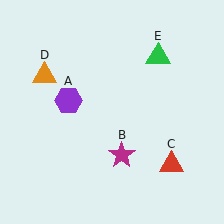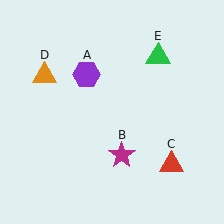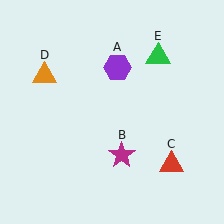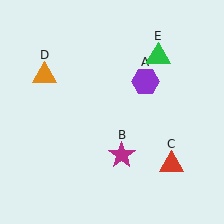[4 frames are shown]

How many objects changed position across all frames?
1 object changed position: purple hexagon (object A).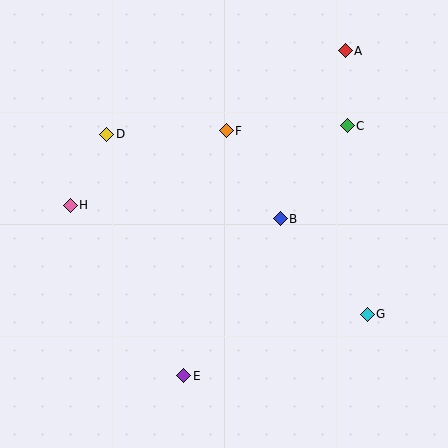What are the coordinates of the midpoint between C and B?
The midpoint between C and B is at (314, 172).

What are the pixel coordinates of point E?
Point E is at (184, 376).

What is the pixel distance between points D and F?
The distance between D and F is 120 pixels.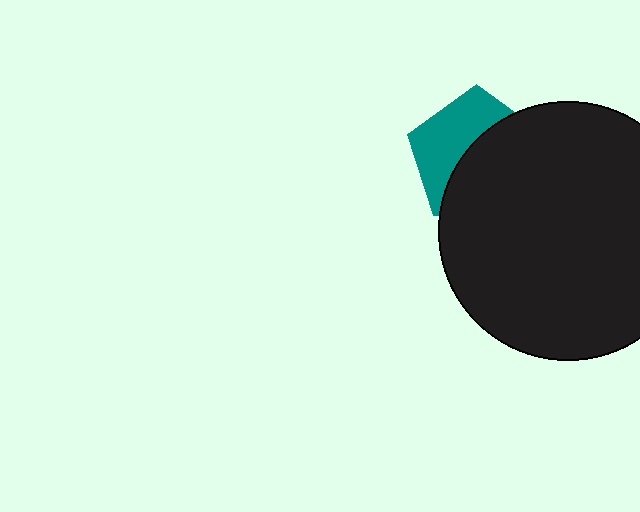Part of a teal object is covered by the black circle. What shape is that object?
It is a pentagon.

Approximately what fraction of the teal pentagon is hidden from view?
Roughly 57% of the teal pentagon is hidden behind the black circle.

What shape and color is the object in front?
The object in front is a black circle.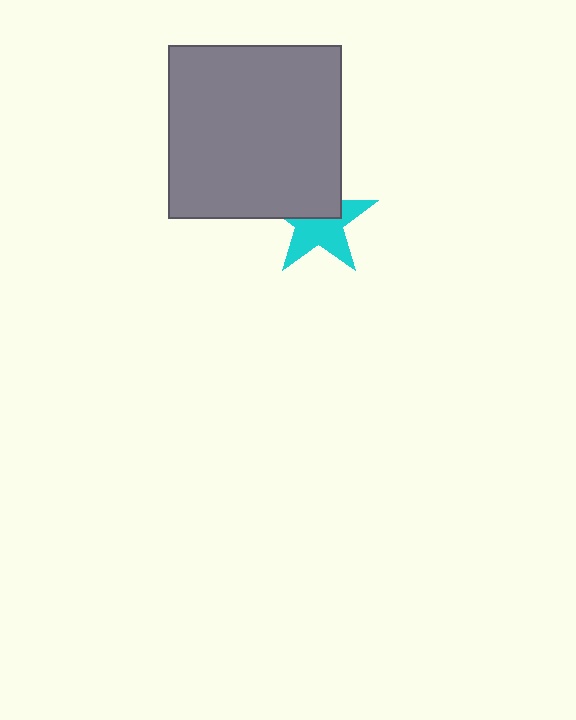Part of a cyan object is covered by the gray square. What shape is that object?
It is a star.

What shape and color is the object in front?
The object in front is a gray square.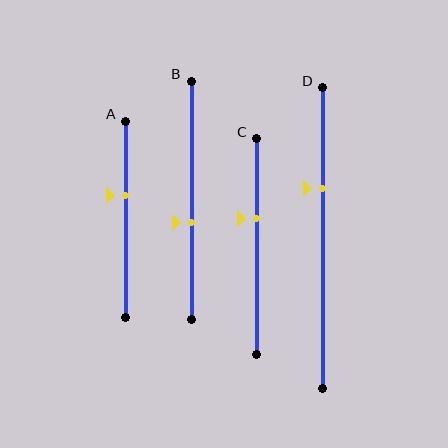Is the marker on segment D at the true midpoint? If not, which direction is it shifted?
No, the marker on segment D is shifted upward by about 16% of the segment length.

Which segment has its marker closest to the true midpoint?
Segment B has its marker closest to the true midpoint.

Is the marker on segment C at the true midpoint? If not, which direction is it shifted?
No, the marker on segment C is shifted upward by about 13% of the segment length.